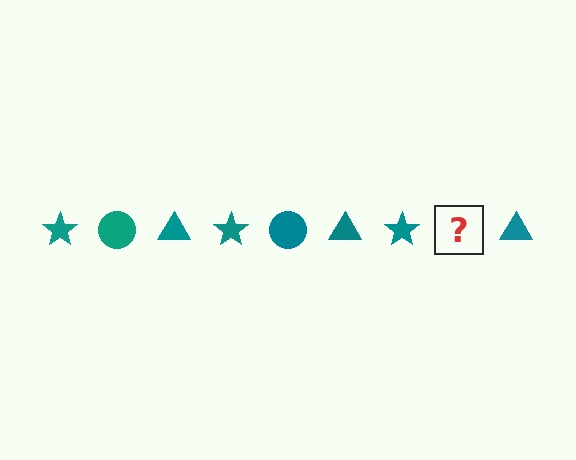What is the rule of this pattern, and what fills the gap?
The rule is that the pattern cycles through star, circle, triangle shapes in teal. The gap should be filled with a teal circle.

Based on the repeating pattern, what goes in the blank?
The blank should be a teal circle.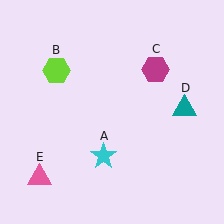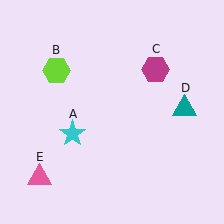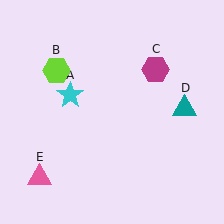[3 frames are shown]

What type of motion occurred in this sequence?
The cyan star (object A) rotated clockwise around the center of the scene.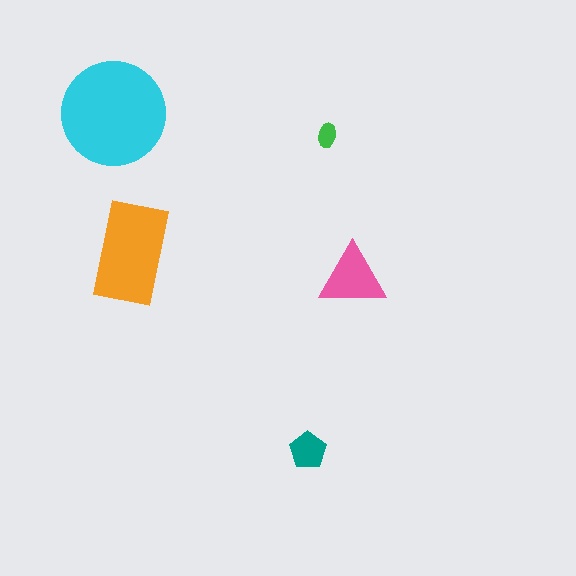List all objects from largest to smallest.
The cyan circle, the orange rectangle, the pink triangle, the teal pentagon, the green ellipse.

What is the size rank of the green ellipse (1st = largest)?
5th.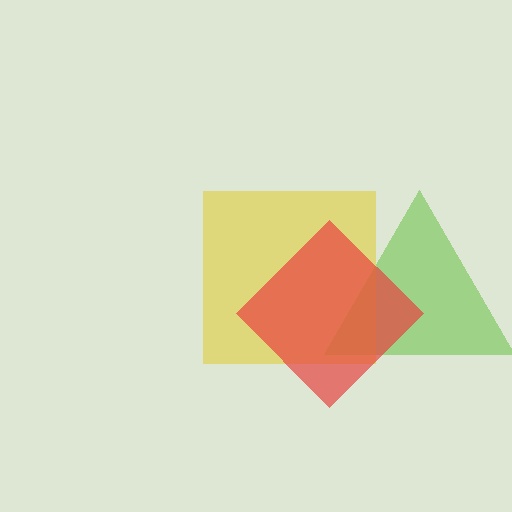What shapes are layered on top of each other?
The layered shapes are: a lime triangle, a yellow square, a red diamond.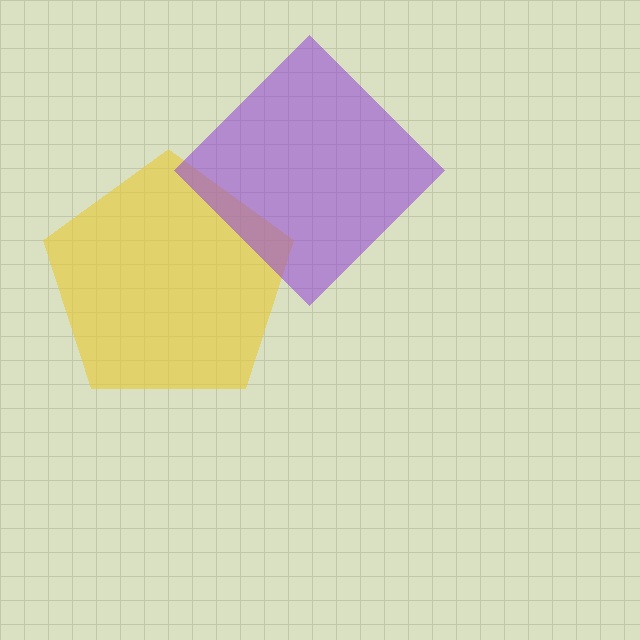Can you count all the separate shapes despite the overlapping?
Yes, there are 2 separate shapes.